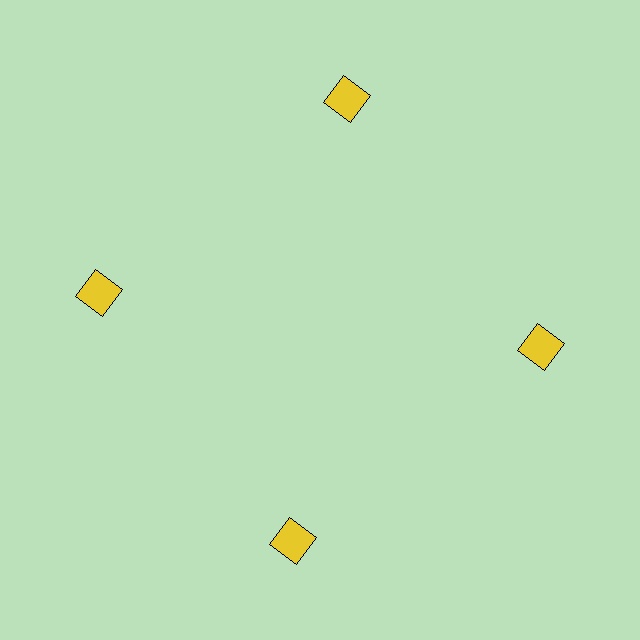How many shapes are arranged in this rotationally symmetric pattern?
There are 4 shapes, arranged in 4 groups of 1.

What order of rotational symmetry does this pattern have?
This pattern has 4-fold rotational symmetry.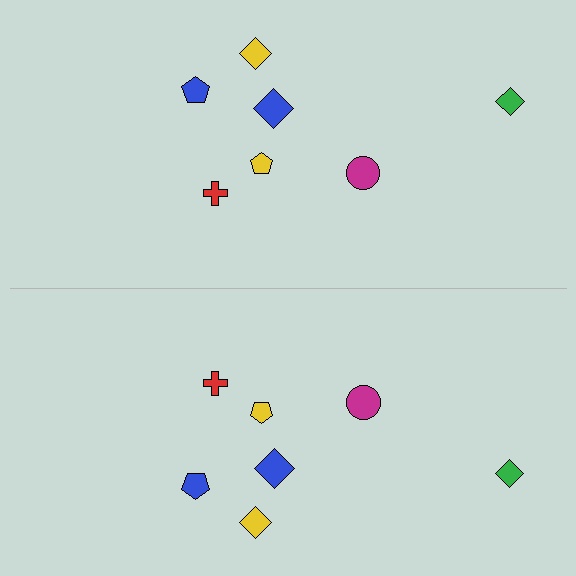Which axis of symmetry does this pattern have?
The pattern has a horizontal axis of symmetry running through the center of the image.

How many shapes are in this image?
There are 14 shapes in this image.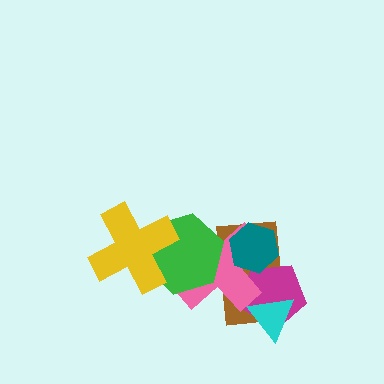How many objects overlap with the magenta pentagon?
4 objects overlap with the magenta pentagon.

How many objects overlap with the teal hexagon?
3 objects overlap with the teal hexagon.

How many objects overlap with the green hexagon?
3 objects overlap with the green hexagon.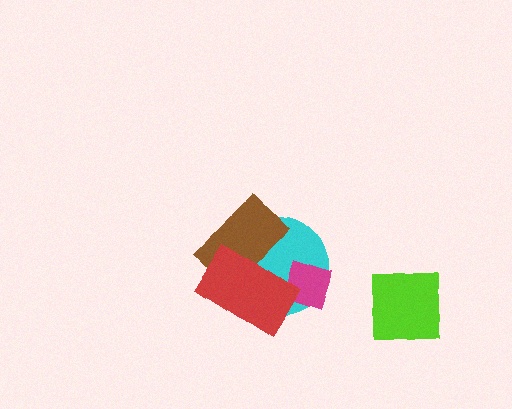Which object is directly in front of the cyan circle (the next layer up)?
The magenta diamond is directly in front of the cyan circle.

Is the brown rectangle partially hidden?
Yes, it is partially covered by another shape.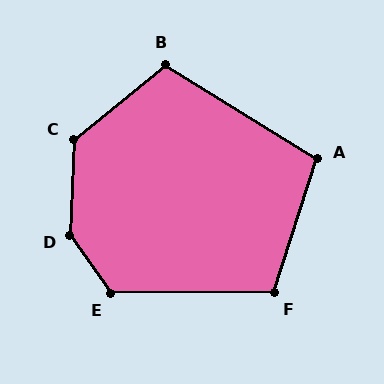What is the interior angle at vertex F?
Approximately 108 degrees (obtuse).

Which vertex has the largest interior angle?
D, at approximately 142 degrees.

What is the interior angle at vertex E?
Approximately 125 degrees (obtuse).